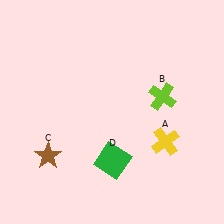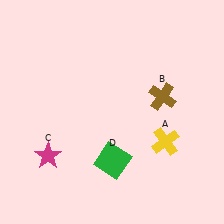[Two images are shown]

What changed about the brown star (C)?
In Image 1, C is brown. In Image 2, it changed to magenta.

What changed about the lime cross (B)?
In Image 1, B is lime. In Image 2, it changed to brown.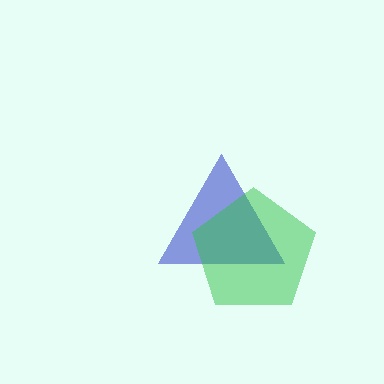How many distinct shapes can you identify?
There are 2 distinct shapes: a blue triangle, a green pentagon.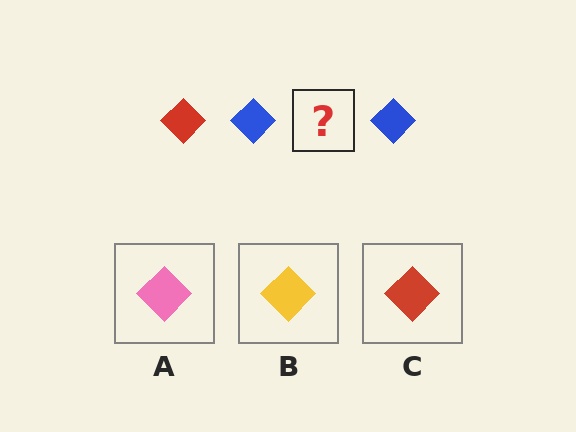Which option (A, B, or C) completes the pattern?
C.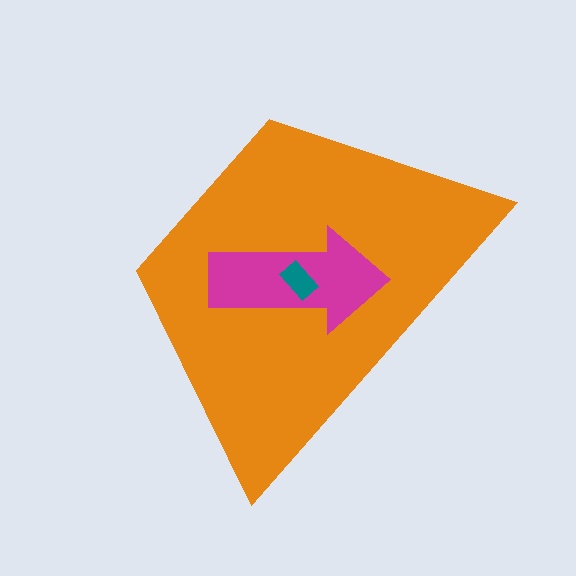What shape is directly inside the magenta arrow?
The teal rectangle.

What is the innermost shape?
The teal rectangle.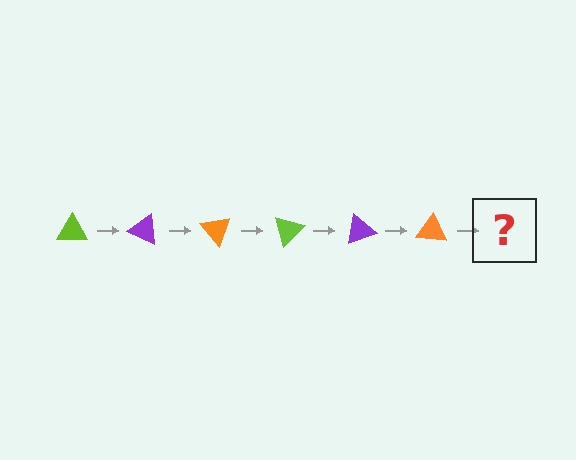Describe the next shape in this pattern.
It should be a lime triangle, rotated 150 degrees from the start.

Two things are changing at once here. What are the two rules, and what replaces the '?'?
The two rules are that it rotates 25 degrees each step and the color cycles through lime, purple, and orange. The '?' should be a lime triangle, rotated 150 degrees from the start.